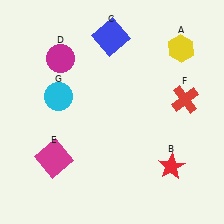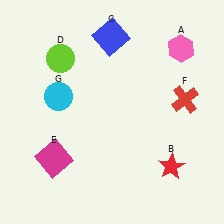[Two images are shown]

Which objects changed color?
A changed from yellow to pink. D changed from magenta to lime.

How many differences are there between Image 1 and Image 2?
There are 2 differences between the two images.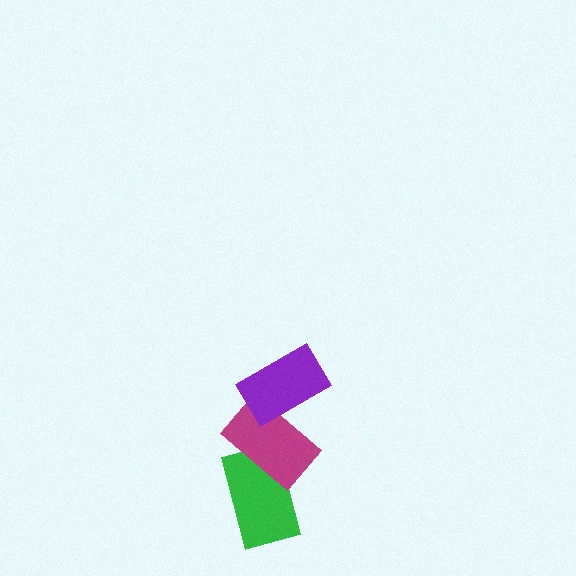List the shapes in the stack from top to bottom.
From top to bottom: the purple rectangle, the magenta rectangle, the green rectangle.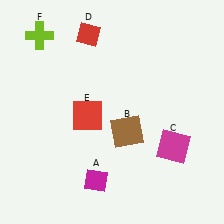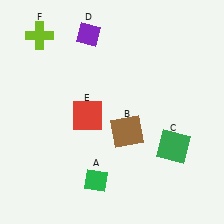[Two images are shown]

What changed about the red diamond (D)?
In Image 1, D is red. In Image 2, it changed to purple.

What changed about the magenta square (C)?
In Image 1, C is magenta. In Image 2, it changed to green.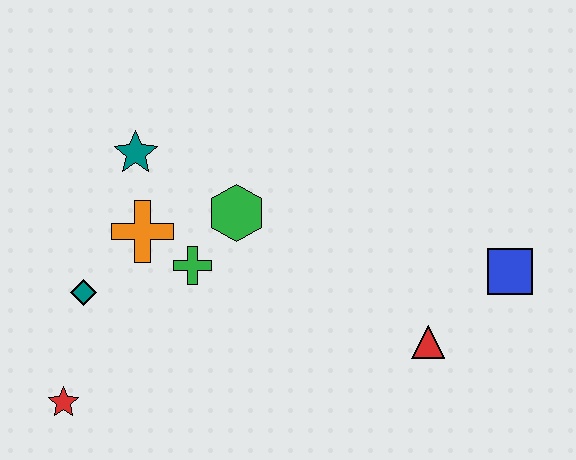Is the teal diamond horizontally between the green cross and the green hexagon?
No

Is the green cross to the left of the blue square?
Yes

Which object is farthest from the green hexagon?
The blue square is farthest from the green hexagon.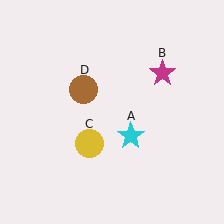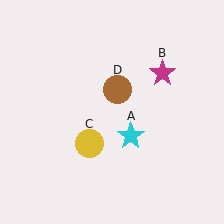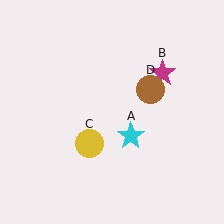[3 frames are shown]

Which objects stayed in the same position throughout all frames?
Cyan star (object A) and magenta star (object B) and yellow circle (object C) remained stationary.